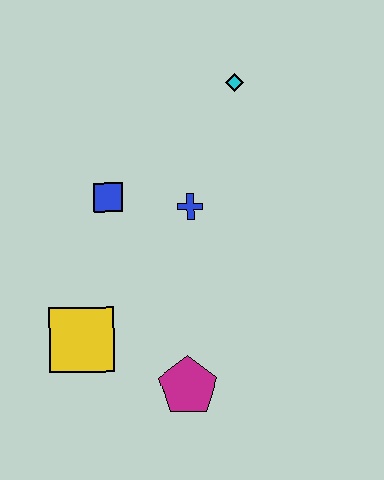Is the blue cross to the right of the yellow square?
Yes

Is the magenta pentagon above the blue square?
No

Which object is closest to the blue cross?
The blue square is closest to the blue cross.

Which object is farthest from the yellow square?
The cyan diamond is farthest from the yellow square.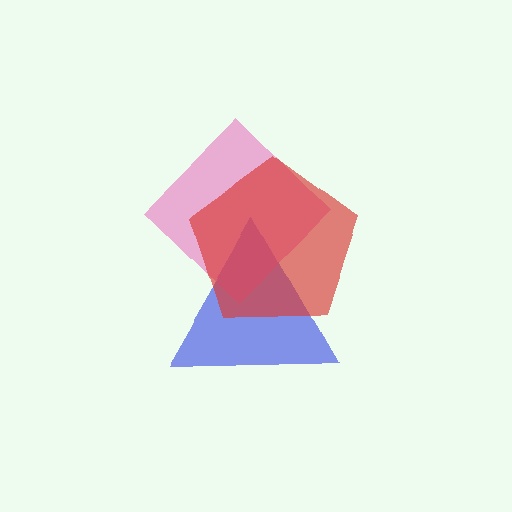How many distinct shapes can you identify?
There are 3 distinct shapes: a blue triangle, a pink diamond, a red pentagon.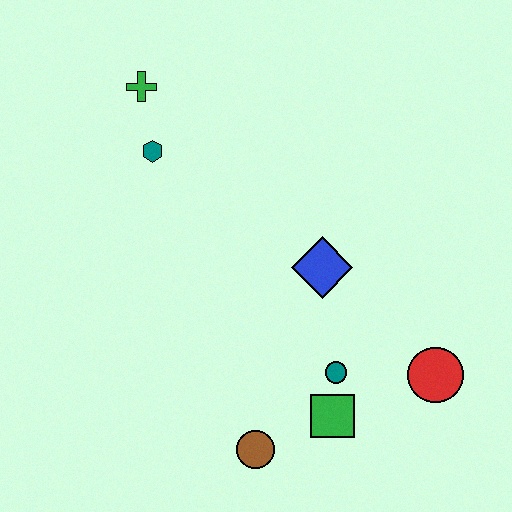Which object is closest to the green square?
The teal circle is closest to the green square.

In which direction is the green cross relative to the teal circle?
The green cross is above the teal circle.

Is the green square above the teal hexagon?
No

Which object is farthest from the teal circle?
The green cross is farthest from the teal circle.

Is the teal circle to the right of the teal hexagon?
Yes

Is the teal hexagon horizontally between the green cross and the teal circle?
Yes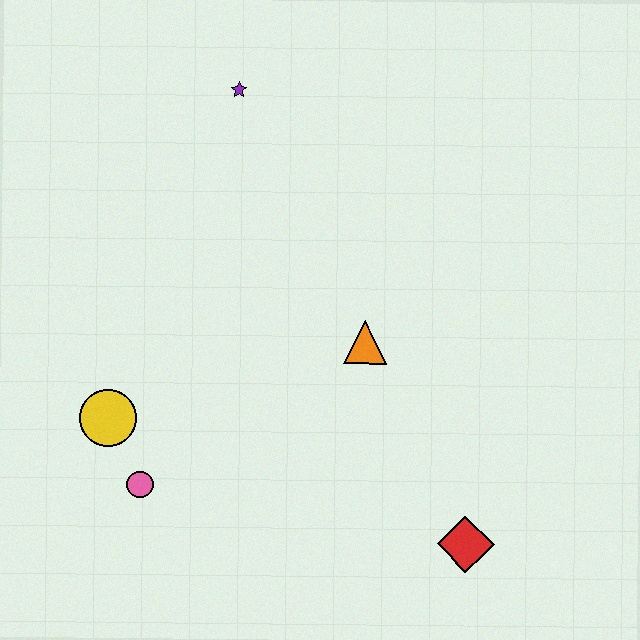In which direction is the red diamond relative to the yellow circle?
The red diamond is to the right of the yellow circle.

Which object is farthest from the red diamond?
The purple star is farthest from the red diamond.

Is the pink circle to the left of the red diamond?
Yes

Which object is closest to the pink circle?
The yellow circle is closest to the pink circle.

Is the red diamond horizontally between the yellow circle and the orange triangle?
No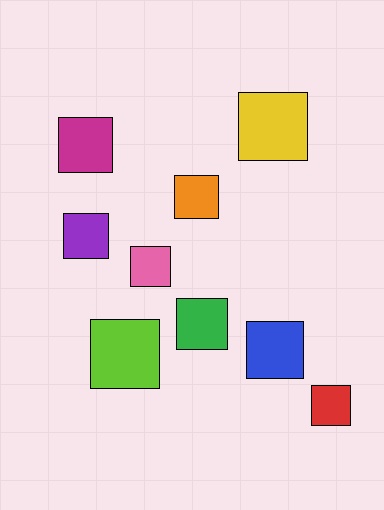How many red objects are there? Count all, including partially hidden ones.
There is 1 red object.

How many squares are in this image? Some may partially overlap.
There are 9 squares.